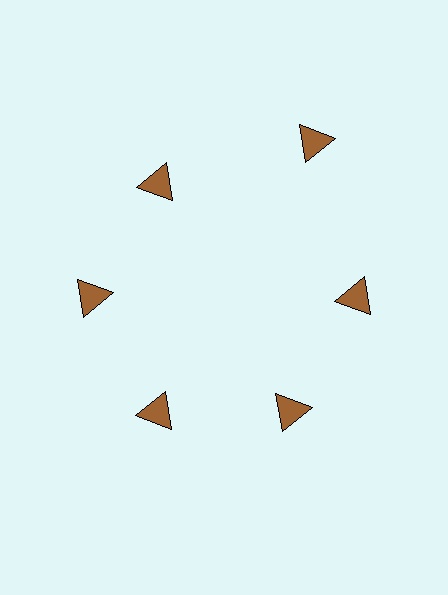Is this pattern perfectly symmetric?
No. The 6 brown triangles are arranged in a ring, but one element near the 1 o'clock position is pushed outward from the center, breaking the 6-fold rotational symmetry.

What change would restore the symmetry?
The symmetry would be restored by moving it inward, back onto the ring so that all 6 triangles sit at equal angles and equal distance from the center.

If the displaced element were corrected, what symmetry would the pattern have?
It would have 6-fold rotational symmetry — the pattern would map onto itself every 60 degrees.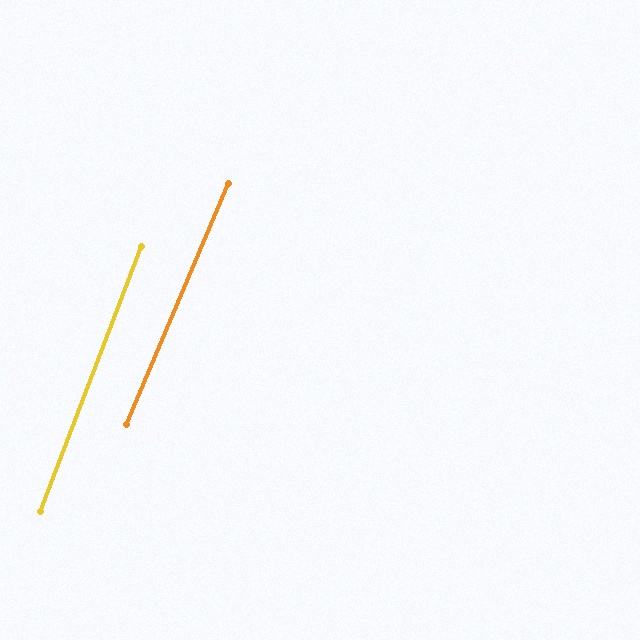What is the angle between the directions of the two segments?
Approximately 2 degrees.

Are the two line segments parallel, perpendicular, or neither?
Parallel — their directions differ by only 2.0°.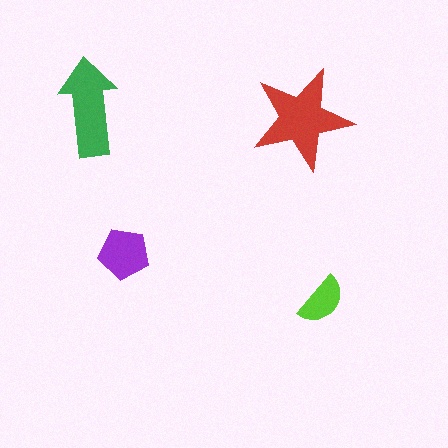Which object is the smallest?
The lime semicircle.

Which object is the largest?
The red star.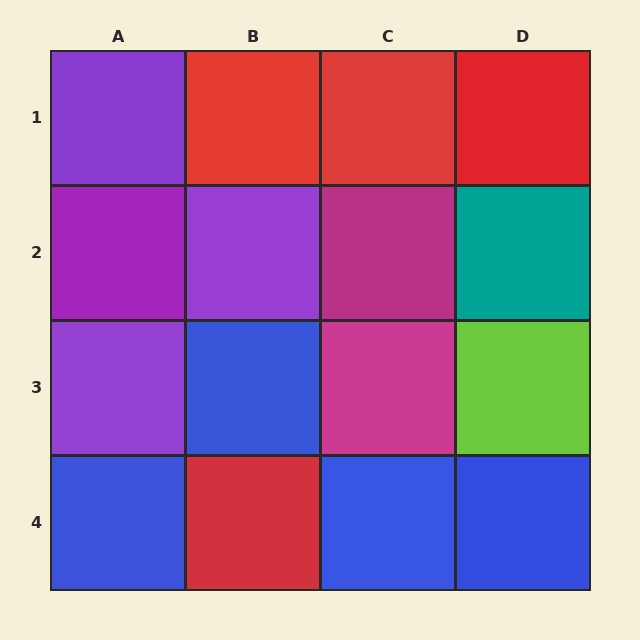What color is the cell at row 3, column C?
Magenta.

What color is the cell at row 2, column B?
Purple.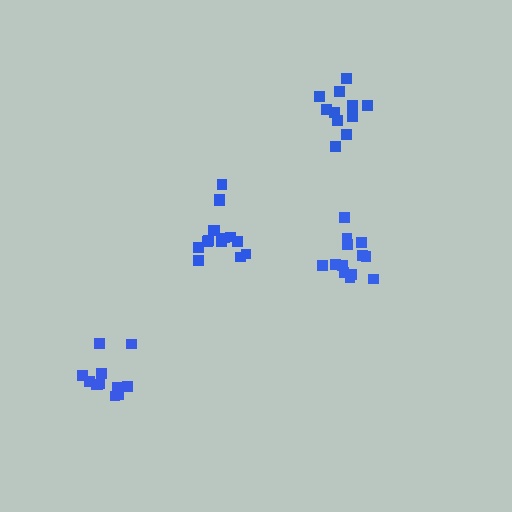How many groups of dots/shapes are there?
There are 4 groups.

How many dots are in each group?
Group 1: 15 dots, Group 2: 11 dots, Group 3: 12 dots, Group 4: 13 dots (51 total).